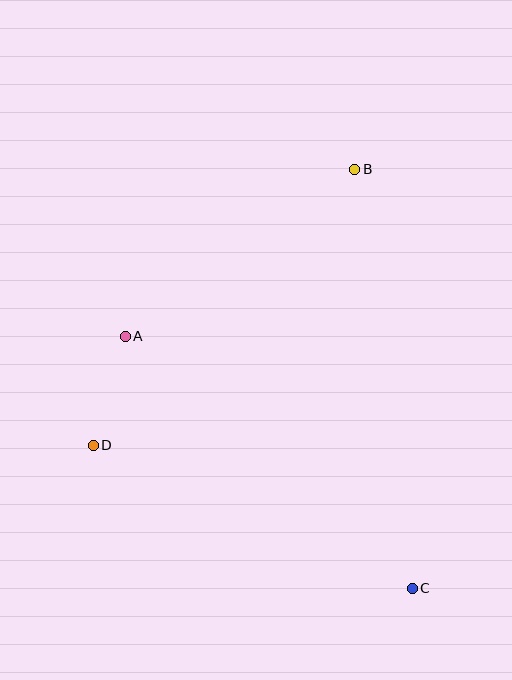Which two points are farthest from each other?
Points B and C are farthest from each other.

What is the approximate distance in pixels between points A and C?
The distance between A and C is approximately 382 pixels.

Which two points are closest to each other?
Points A and D are closest to each other.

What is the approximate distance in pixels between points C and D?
The distance between C and D is approximately 349 pixels.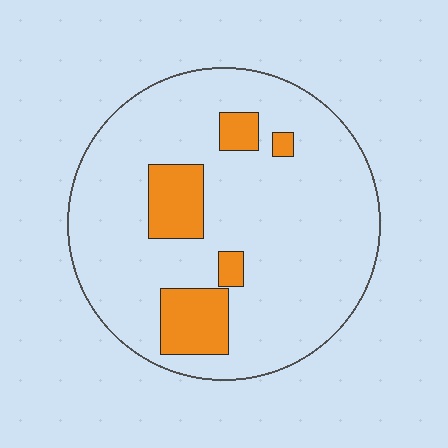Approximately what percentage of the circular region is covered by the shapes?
Approximately 15%.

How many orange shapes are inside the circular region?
5.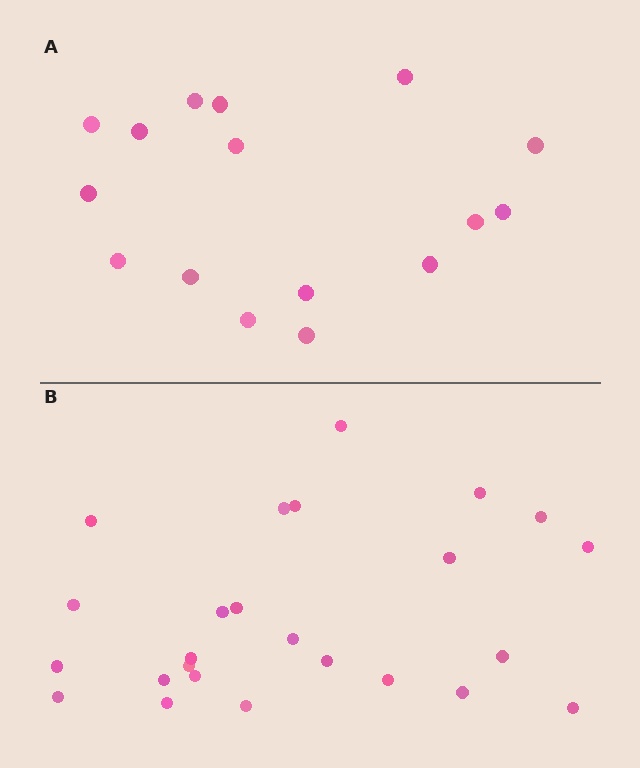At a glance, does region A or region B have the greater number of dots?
Region B (the bottom region) has more dots.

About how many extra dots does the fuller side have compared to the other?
Region B has roughly 8 or so more dots than region A.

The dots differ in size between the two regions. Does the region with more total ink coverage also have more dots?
No. Region A has more total ink coverage because its dots are larger, but region B actually contains more individual dots. Total area can be misleading — the number of items is what matters here.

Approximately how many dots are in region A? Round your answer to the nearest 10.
About 20 dots. (The exact count is 16, which rounds to 20.)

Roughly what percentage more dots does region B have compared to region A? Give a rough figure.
About 55% more.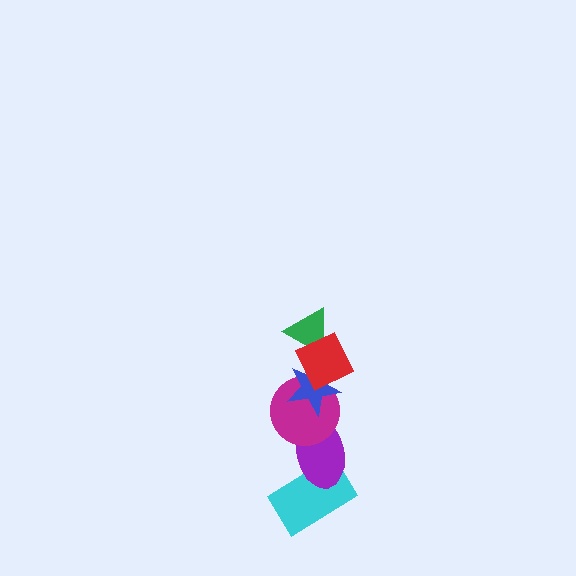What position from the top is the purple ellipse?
The purple ellipse is 5th from the top.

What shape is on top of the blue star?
The green triangle is on top of the blue star.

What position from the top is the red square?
The red square is 1st from the top.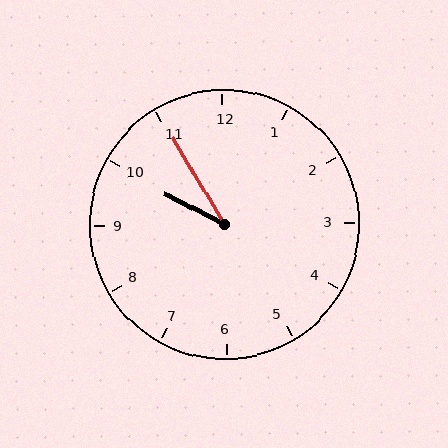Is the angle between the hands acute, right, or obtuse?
It is acute.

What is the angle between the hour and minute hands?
Approximately 32 degrees.